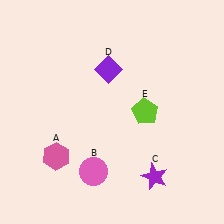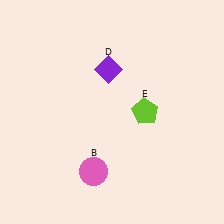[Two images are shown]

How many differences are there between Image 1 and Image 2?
There are 2 differences between the two images.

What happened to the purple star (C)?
The purple star (C) was removed in Image 2. It was in the bottom-right area of Image 1.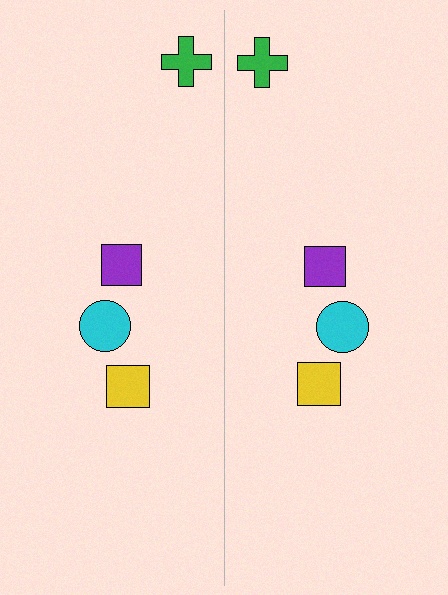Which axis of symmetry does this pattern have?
The pattern has a vertical axis of symmetry running through the center of the image.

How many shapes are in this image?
There are 8 shapes in this image.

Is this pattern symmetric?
Yes, this pattern has bilateral (reflection) symmetry.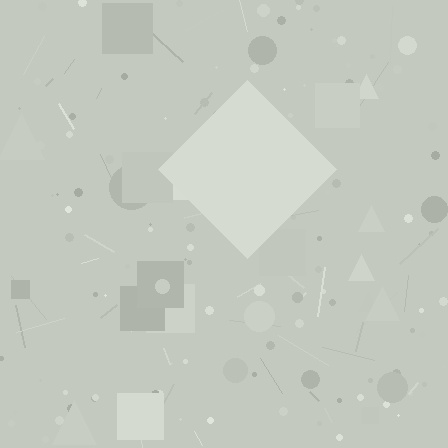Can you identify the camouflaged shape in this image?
The camouflaged shape is a diamond.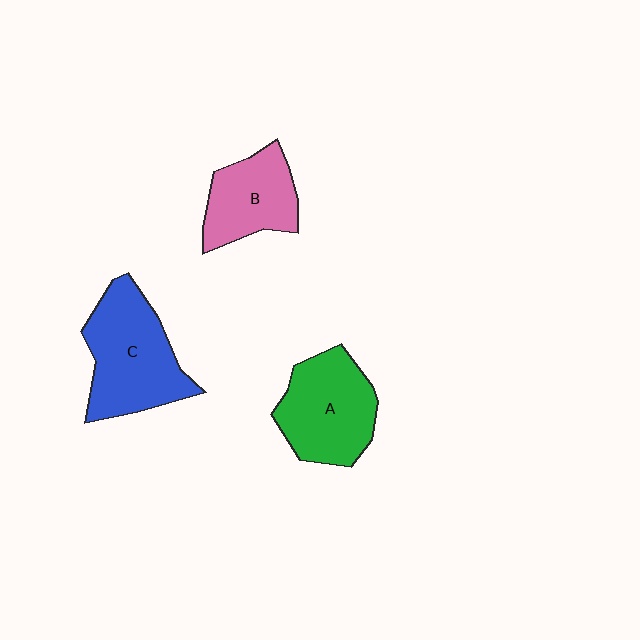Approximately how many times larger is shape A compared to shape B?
Approximately 1.3 times.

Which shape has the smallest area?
Shape B (pink).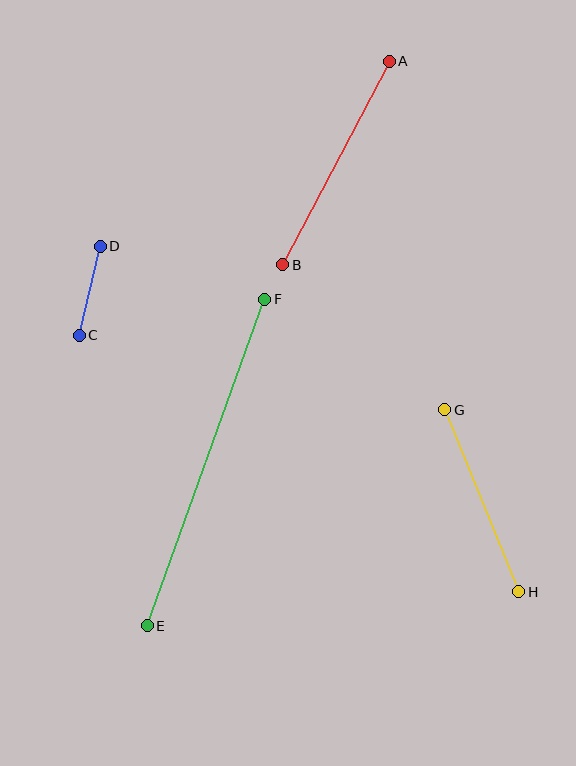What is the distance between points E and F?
The distance is approximately 347 pixels.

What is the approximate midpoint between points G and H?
The midpoint is at approximately (482, 501) pixels.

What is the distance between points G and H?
The distance is approximately 197 pixels.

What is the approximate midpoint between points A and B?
The midpoint is at approximately (336, 163) pixels.